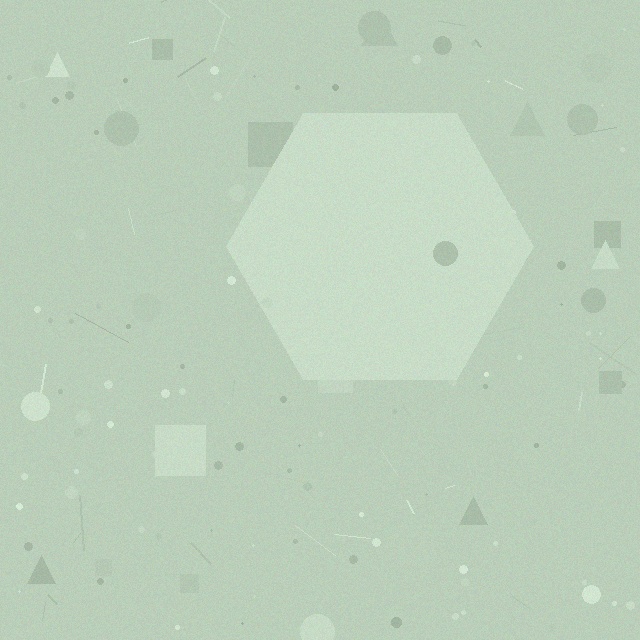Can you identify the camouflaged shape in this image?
The camouflaged shape is a hexagon.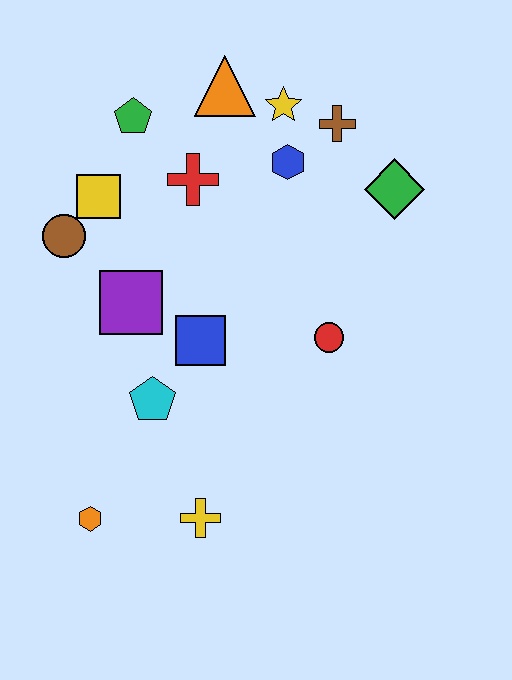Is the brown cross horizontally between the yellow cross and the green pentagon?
No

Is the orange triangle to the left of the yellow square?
No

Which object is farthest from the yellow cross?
The orange triangle is farthest from the yellow cross.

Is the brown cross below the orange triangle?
Yes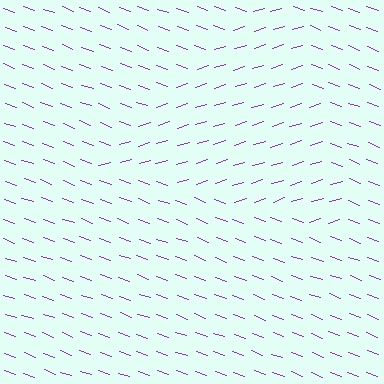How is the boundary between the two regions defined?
The boundary is defined purely by a change in line orientation (approximately 37 degrees difference). All lines are the same color and thickness.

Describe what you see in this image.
The image is filled with small purple line segments. A triangle region in the image has lines oriented differently from the surrounding lines, creating a visible texture boundary.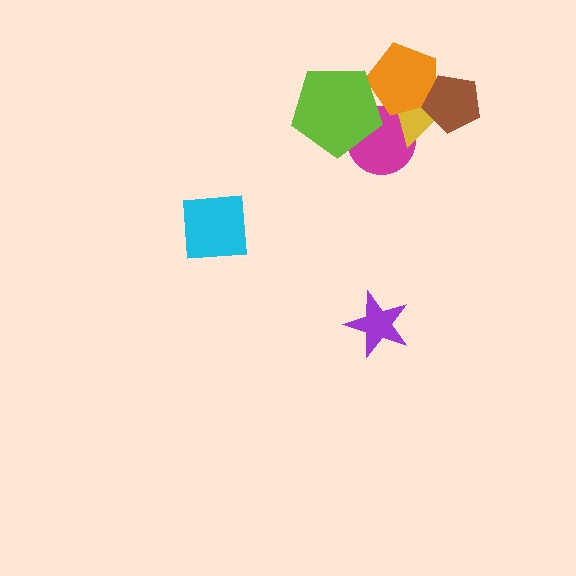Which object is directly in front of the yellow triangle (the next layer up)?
The orange pentagon is directly in front of the yellow triangle.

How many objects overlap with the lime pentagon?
3 objects overlap with the lime pentagon.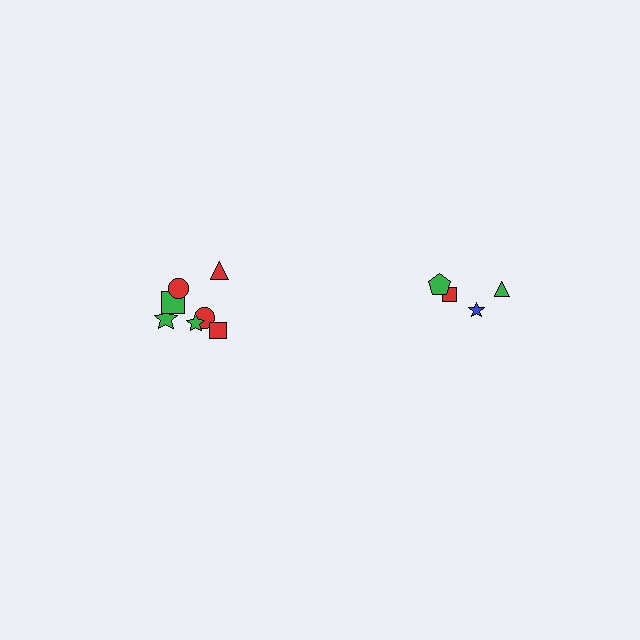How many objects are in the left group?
There are 7 objects.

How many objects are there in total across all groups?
There are 11 objects.